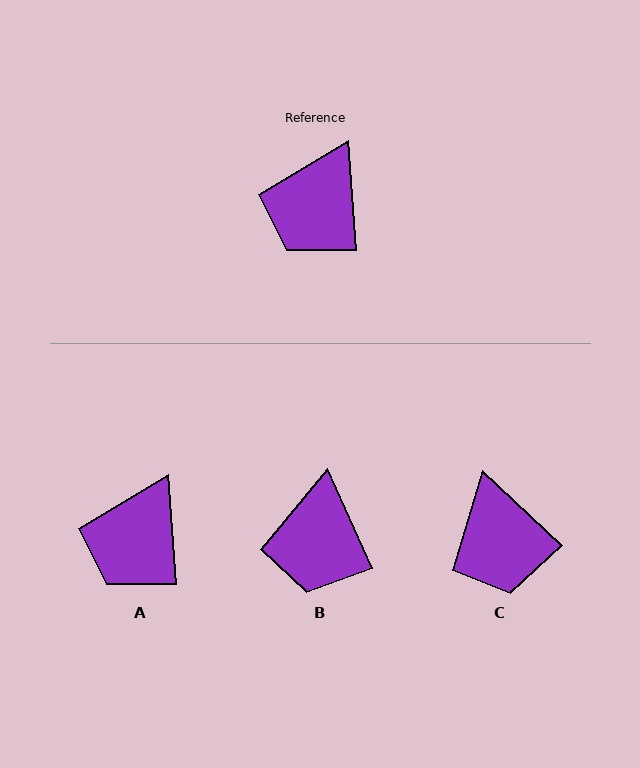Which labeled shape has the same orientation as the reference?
A.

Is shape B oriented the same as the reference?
No, it is off by about 20 degrees.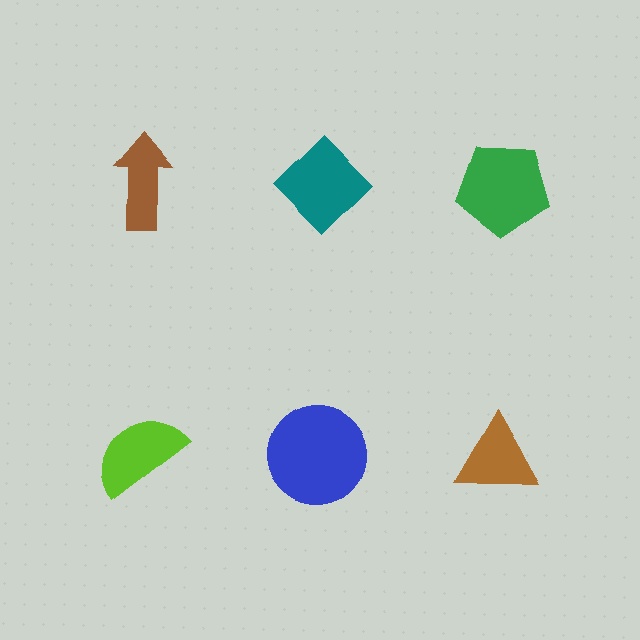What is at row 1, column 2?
A teal diamond.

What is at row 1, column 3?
A green pentagon.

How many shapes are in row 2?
3 shapes.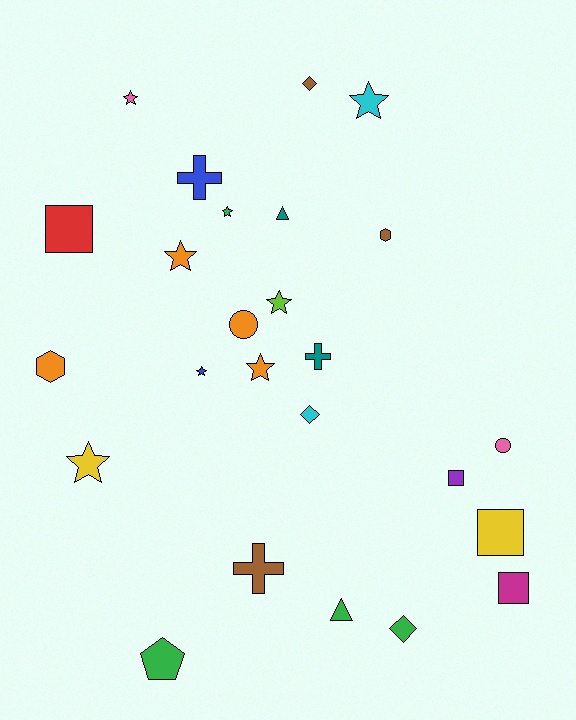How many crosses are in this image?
There are 3 crosses.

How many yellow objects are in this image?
There are 2 yellow objects.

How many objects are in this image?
There are 25 objects.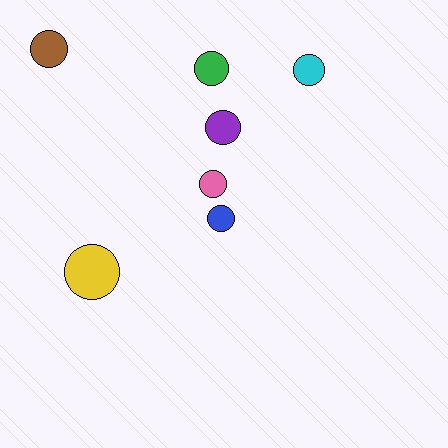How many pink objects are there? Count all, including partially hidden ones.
There is 1 pink object.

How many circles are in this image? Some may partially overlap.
There are 7 circles.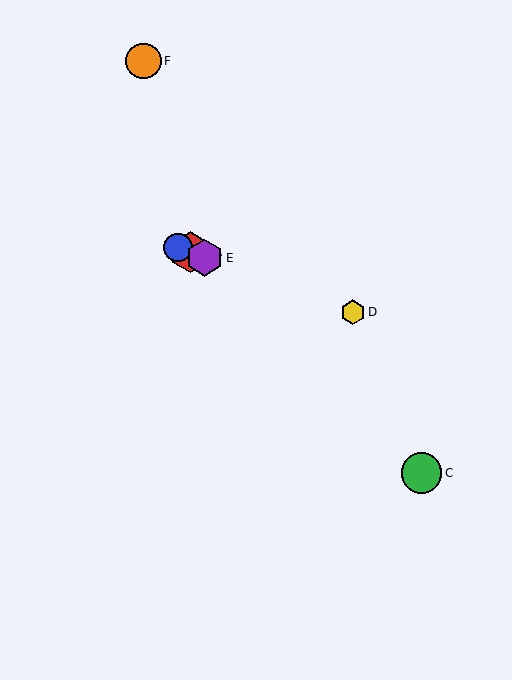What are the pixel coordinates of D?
Object D is at (353, 312).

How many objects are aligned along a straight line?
4 objects (A, B, D, E) are aligned along a straight line.